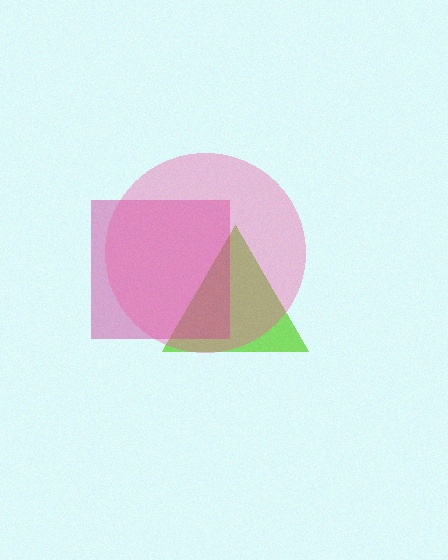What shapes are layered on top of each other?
The layered shapes are: a lime triangle, a magenta square, a pink circle.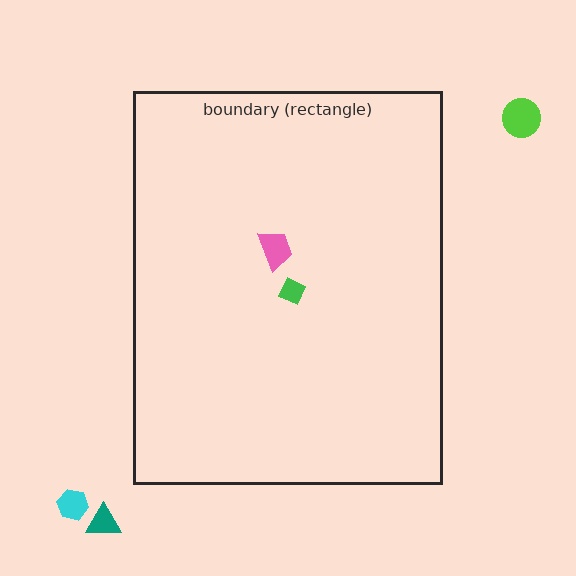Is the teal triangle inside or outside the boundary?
Outside.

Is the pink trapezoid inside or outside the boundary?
Inside.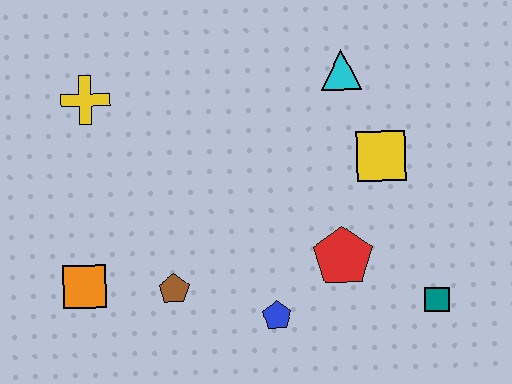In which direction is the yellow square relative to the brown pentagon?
The yellow square is to the right of the brown pentagon.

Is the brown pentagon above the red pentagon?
No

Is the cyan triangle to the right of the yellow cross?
Yes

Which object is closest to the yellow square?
The cyan triangle is closest to the yellow square.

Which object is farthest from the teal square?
The yellow cross is farthest from the teal square.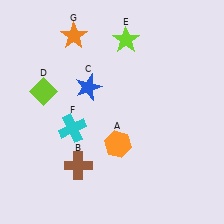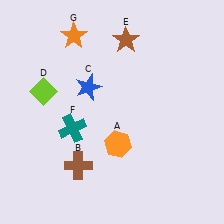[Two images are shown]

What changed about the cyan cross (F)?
In Image 1, F is cyan. In Image 2, it changed to teal.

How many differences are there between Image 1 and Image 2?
There are 2 differences between the two images.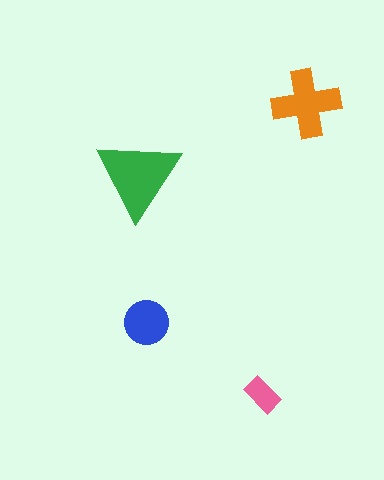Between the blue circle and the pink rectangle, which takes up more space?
The blue circle.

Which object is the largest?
The green triangle.